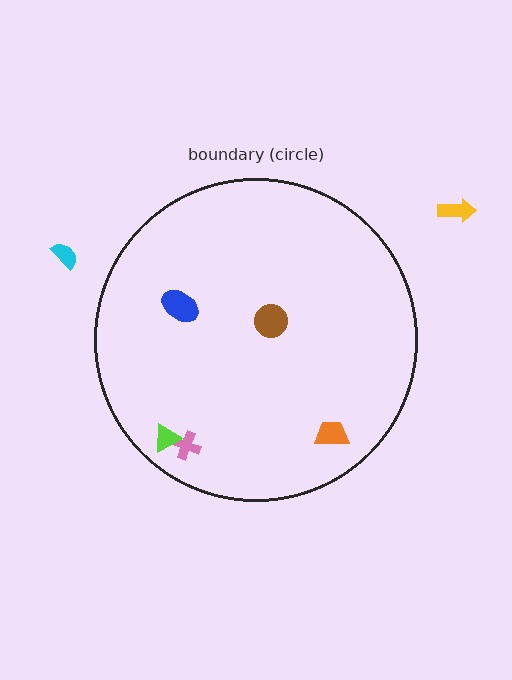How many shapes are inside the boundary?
5 inside, 2 outside.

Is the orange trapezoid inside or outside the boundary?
Inside.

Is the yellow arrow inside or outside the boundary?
Outside.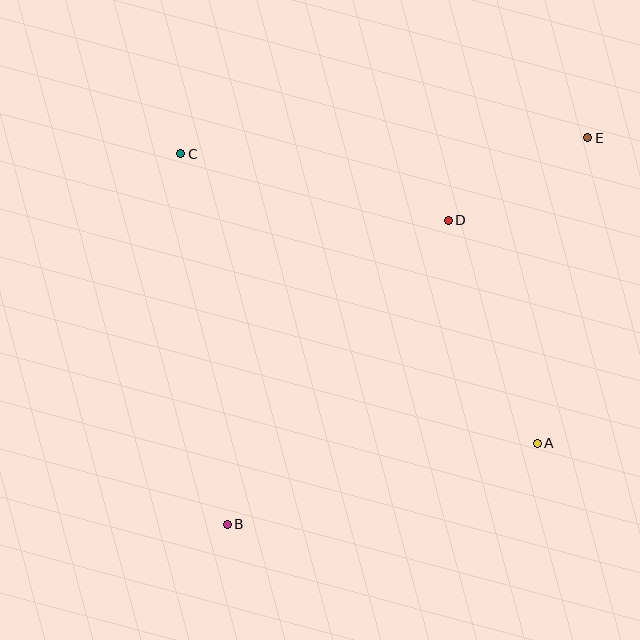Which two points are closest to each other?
Points D and E are closest to each other.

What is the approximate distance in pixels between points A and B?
The distance between A and B is approximately 320 pixels.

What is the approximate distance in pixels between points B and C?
The distance between B and C is approximately 373 pixels.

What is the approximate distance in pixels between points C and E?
The distance between C and E is approximately 407 pixels.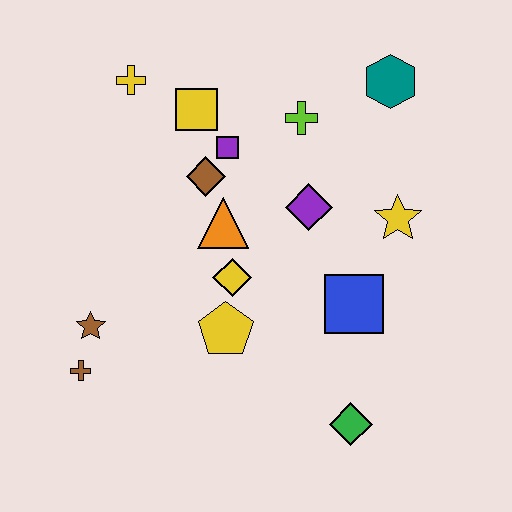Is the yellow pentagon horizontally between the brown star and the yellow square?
No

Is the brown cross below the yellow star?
Yes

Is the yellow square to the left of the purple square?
Yes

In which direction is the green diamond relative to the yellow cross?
The green diamond is below the yellow cross.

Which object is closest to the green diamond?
The blue square is closest to the green diamond.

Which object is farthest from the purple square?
The green diamond is farthest from the purple square.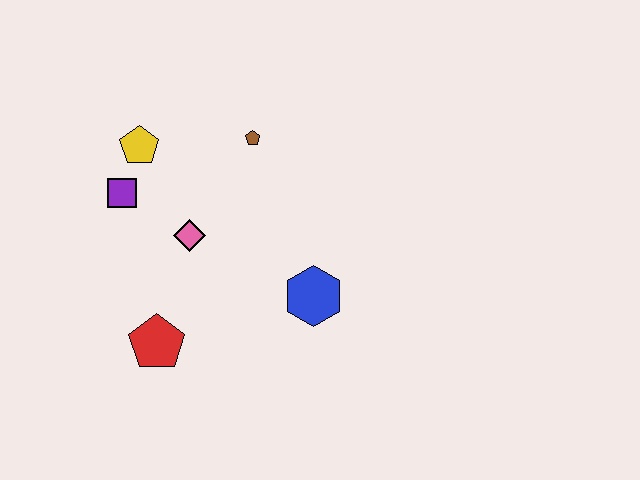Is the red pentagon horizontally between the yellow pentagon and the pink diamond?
Yes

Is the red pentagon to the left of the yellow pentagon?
No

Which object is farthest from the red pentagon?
The brown pentagon is farthest from the red pentagon.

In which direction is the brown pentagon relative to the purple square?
The brown pentagon is to the right of the purple square.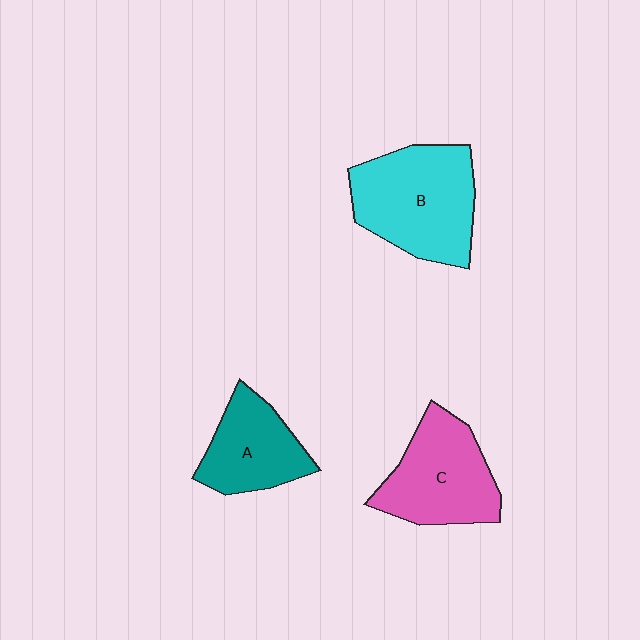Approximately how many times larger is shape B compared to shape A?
Approximately 1.5 times.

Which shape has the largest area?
Shape B (cyan).